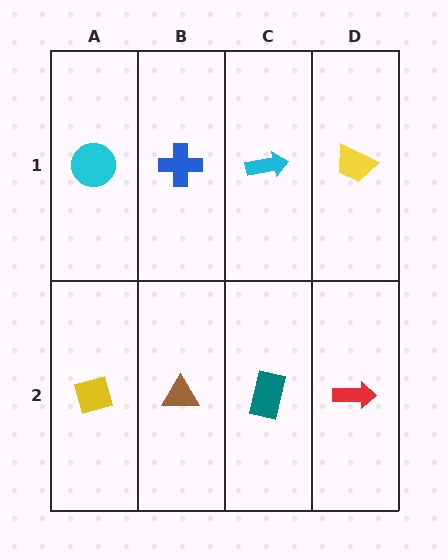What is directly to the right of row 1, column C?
A yellow trapezoid.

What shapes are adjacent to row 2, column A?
A cyan circle (row 1, column A), a brown triangle (row 2, column B).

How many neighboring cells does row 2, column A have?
2.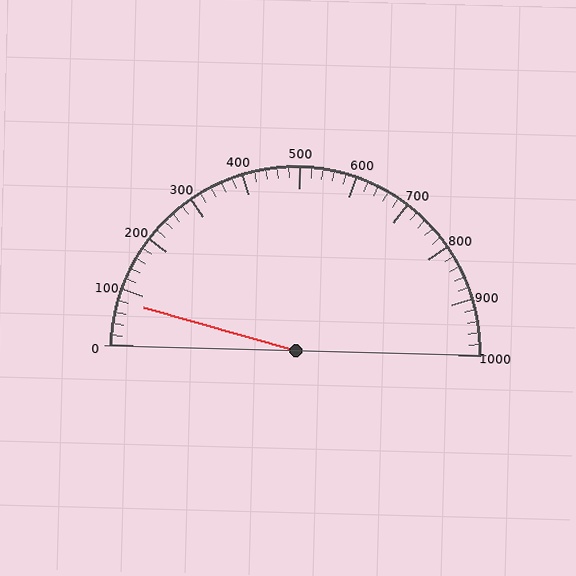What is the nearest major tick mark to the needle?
The nearest major tick mark is 100.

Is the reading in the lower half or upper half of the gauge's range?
The reading is in the lower half of the range (0 to 1000).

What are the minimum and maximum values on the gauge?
The gauge ranges from 0 to 1000.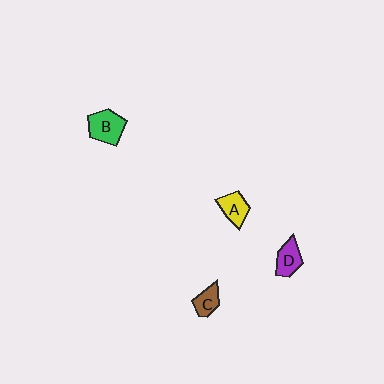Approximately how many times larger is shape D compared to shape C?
Approximately 1.2 times.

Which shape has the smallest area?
Shape C (brown).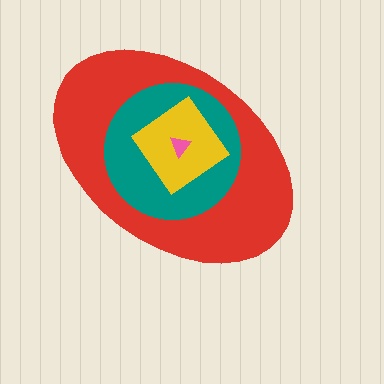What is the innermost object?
The pink triangle.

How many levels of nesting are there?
4.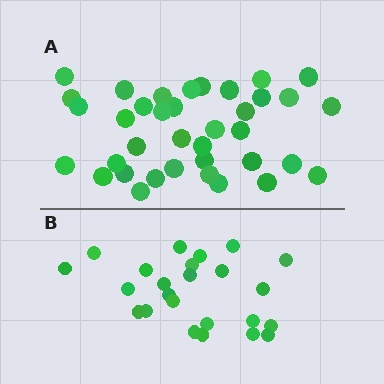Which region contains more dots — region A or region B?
Region A (the top region) has more dots.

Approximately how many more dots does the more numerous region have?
Region A has approximately 15 more dots than region B.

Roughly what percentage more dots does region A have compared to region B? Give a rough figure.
About 55% more.